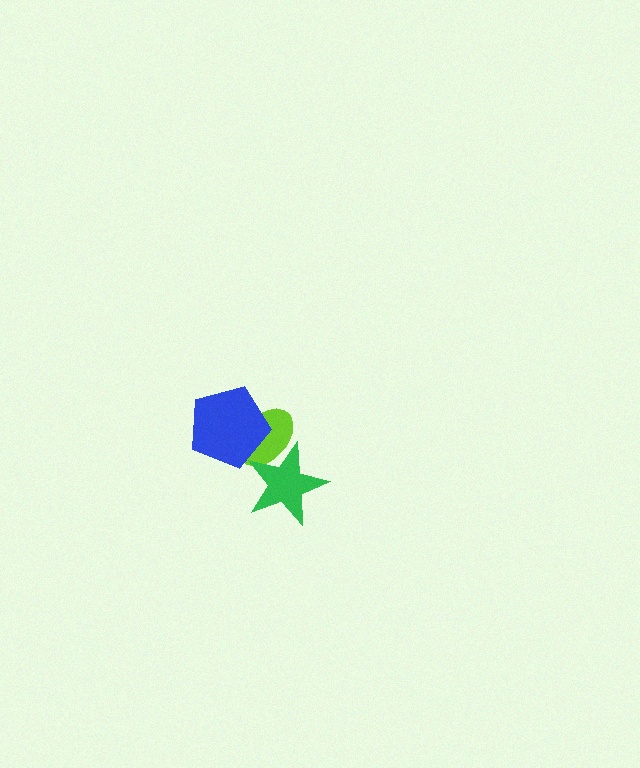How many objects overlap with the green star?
1 object overlaps with the green star.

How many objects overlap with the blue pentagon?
1 object overlaps with the blue pentagon.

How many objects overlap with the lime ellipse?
2 objects overlap with the lime ellipse.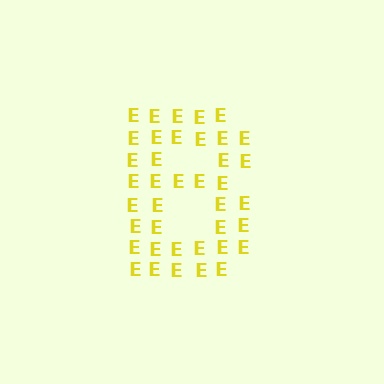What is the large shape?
The large shape is the letter B.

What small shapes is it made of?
It is made of small letter E's.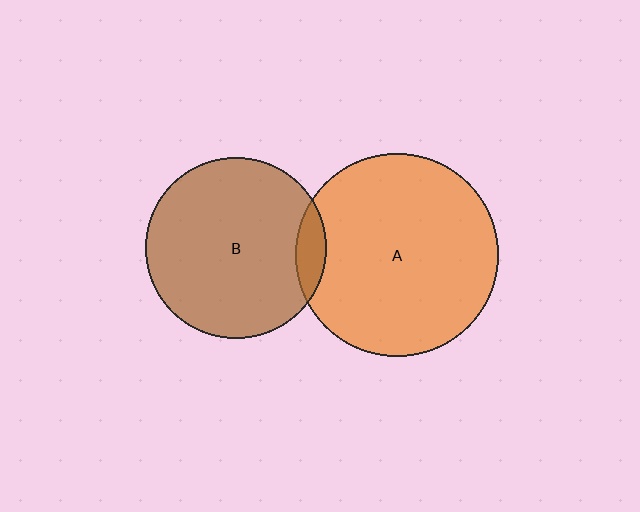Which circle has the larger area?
Circle A (orange).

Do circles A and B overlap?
Yes.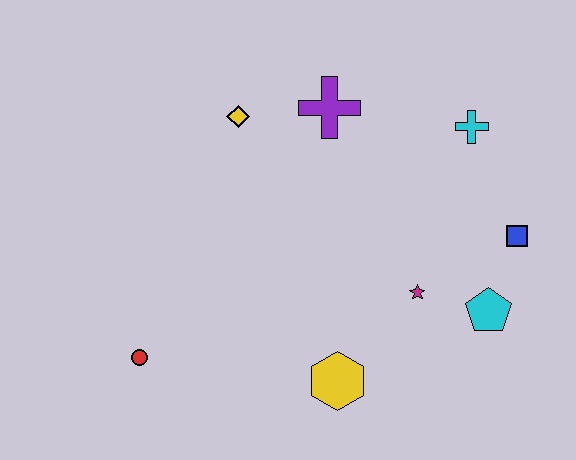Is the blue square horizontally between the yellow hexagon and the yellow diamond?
No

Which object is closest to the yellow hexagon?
The magenta star is closest to the yellow hexagon.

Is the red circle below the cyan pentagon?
Yes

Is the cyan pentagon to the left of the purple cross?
No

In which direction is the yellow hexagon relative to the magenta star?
The yellow hexagon is below the magenta star.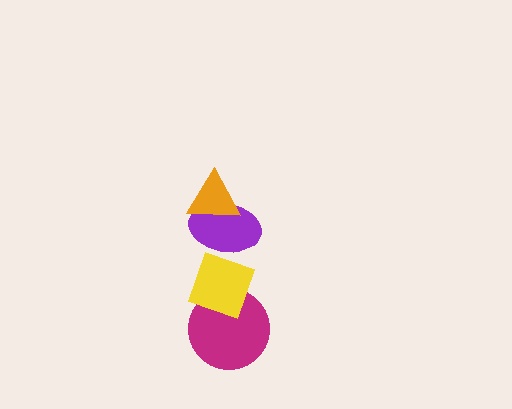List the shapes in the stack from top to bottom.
From top to bottom: the orange triangle, the purple ellipse, the yellow diamond, the magenta circle.